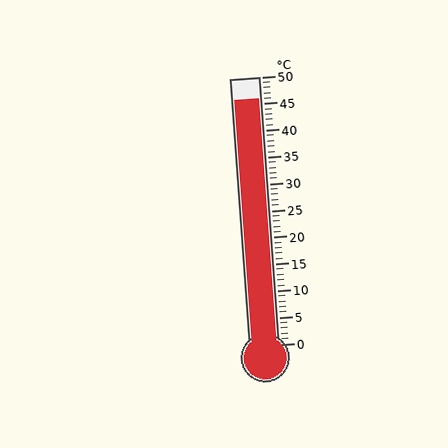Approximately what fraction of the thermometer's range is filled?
The thermometer is filled to approximately 90% of its range.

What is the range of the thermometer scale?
The thermometer scale ranges from 0°C to 50°C.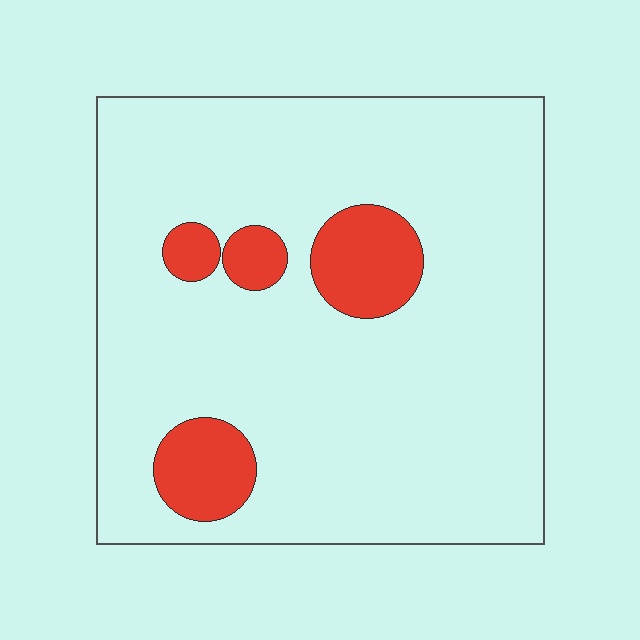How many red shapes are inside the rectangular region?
4.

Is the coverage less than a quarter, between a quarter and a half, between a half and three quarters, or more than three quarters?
Less than a quarter.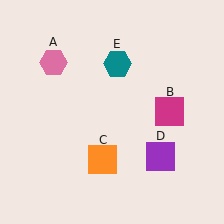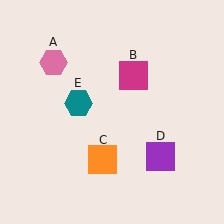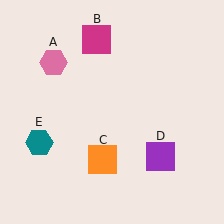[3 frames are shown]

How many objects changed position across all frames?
2 objects changed position: magenta square (object B), teal hexagon (object E).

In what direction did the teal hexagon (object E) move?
The teal hexagon (object E) moved down and to the left.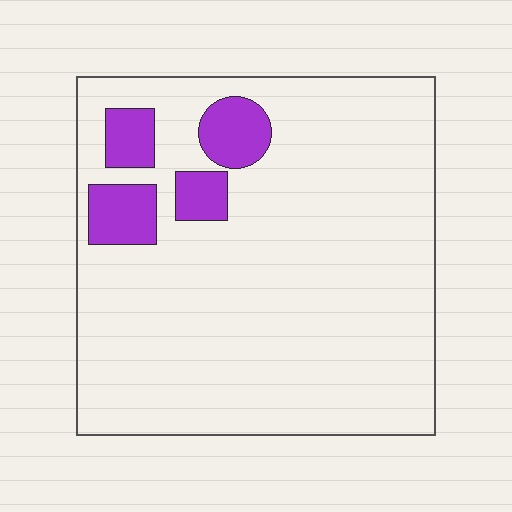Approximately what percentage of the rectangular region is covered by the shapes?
Approximately 10%.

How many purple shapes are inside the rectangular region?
4.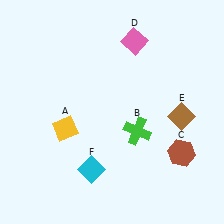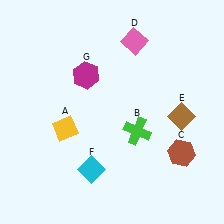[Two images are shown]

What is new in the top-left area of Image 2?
A magenta hexagon (G) was added in the top-left area of Image 2.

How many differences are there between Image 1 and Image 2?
There is 1 difference between the two images.